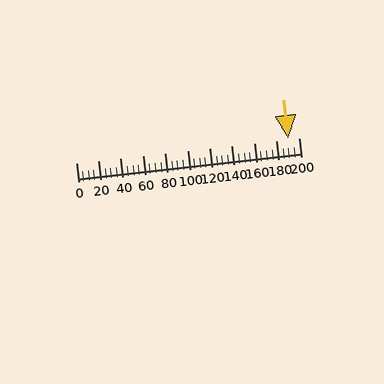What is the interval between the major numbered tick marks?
The major tick marks are spaced 20 units apart.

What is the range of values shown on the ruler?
The ruler shows values from 0 to 200.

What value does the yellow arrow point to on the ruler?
The yellow arrow points to approximately 190.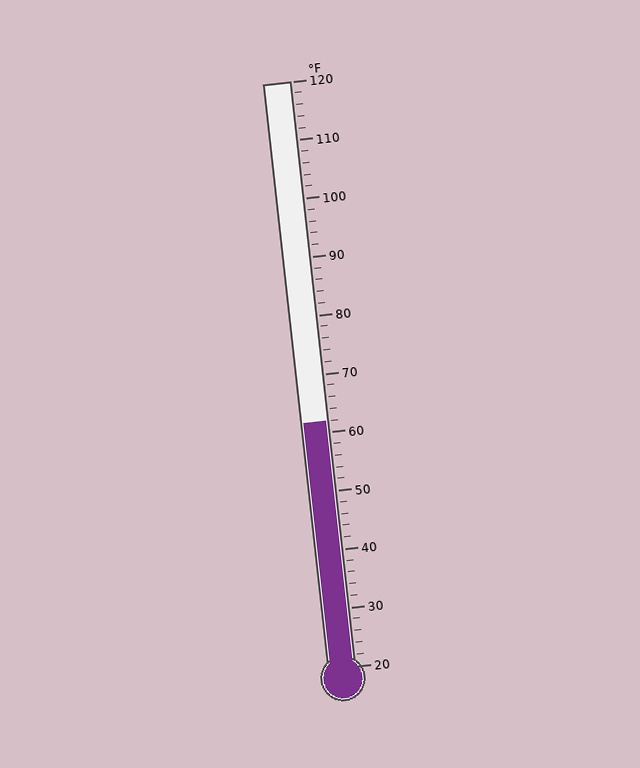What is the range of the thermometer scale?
The thermometer scale ranges from 20°F to 120°F.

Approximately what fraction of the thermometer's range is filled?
The thermometer is filled to approximately 40% of its range.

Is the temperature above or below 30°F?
The temperature is above 30°F.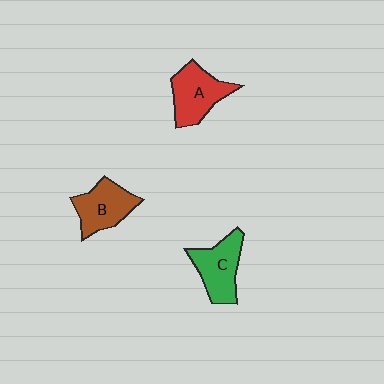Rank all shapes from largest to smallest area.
From largest to smallest: A (red), C (green), B (brown).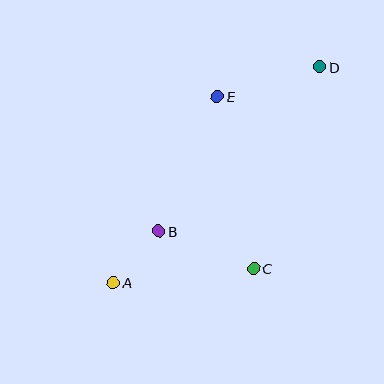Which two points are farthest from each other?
Points A and D are farthest from each other.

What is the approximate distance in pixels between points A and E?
The distance between A and E is approximately 214 pixels.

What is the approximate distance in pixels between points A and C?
The distance between A and C is approximately 141 pixels.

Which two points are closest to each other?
Points A and B are closest to each other.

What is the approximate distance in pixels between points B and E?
The distance between B and E is approximately 147 pixels.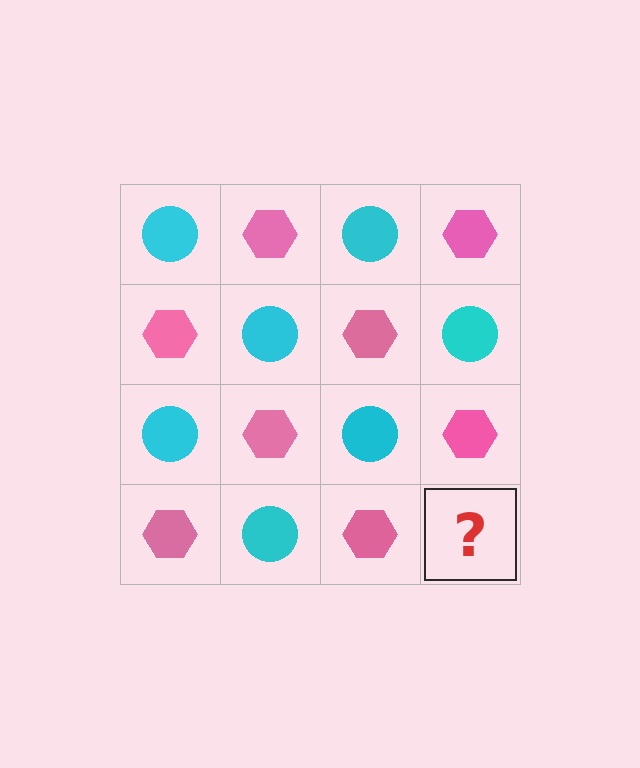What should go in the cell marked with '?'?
The missing cell should contain a cyan circle.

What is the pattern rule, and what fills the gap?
The rule is that it alternates cyan circle and pink hexagon in a checkerboard pattern. The gap should be filled with a cyan circle.